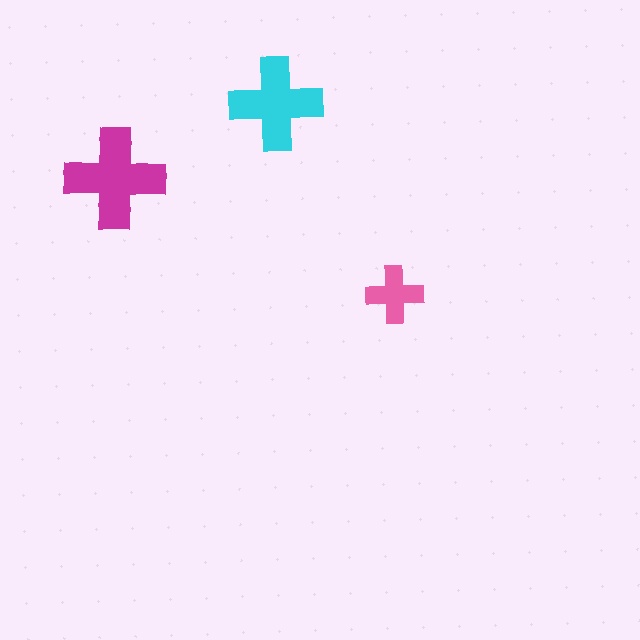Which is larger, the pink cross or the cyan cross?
The cyan one.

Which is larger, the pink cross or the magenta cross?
The magenta one.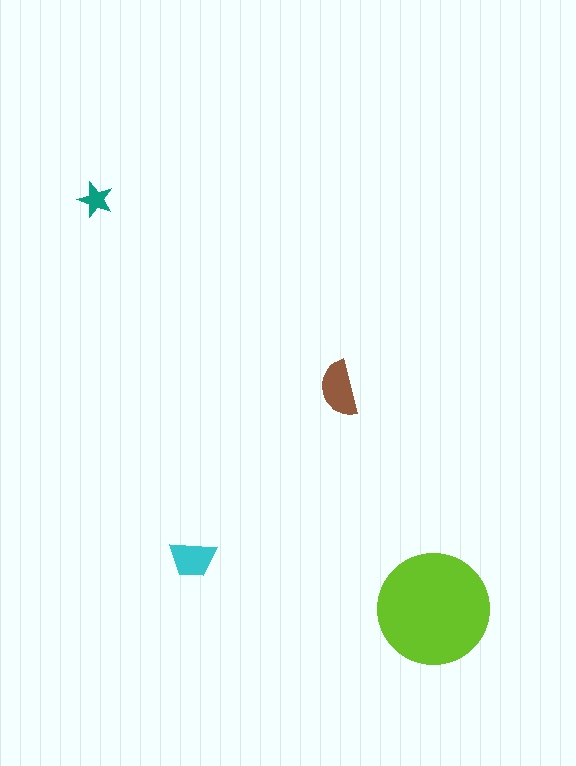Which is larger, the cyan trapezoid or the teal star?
The cyan trapezoid.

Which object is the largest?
The lime circle.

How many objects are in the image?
There are 4 objects in the image.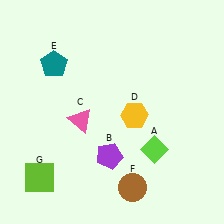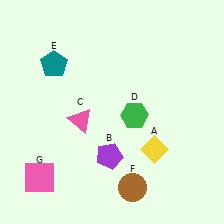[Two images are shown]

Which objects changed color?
A changed from lime to yellow. D changed from yellow to green. G changed from lime to pink.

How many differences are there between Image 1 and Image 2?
There are 3 differences between the two images.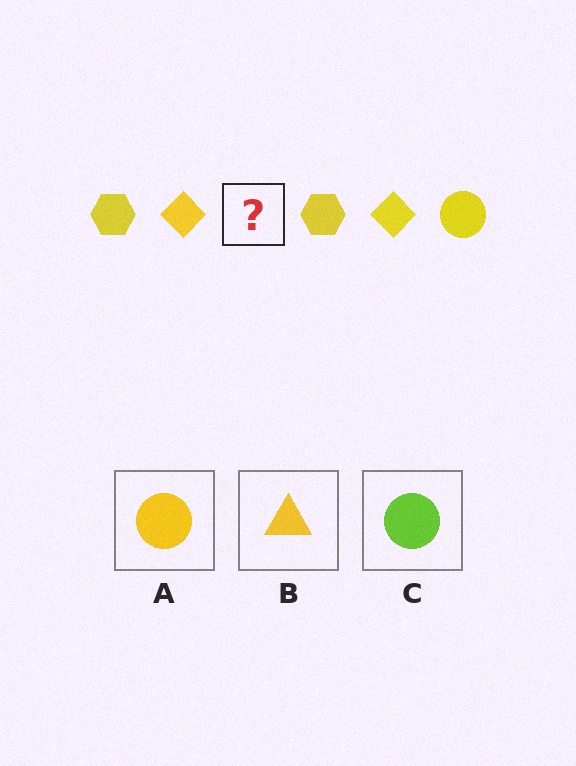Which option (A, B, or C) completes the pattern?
A.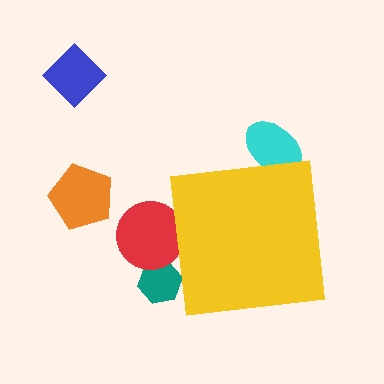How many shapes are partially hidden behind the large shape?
3 shapes are partially hidden.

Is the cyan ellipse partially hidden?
Yes, the cyan ellipse is partially hidden behind the yellow square.